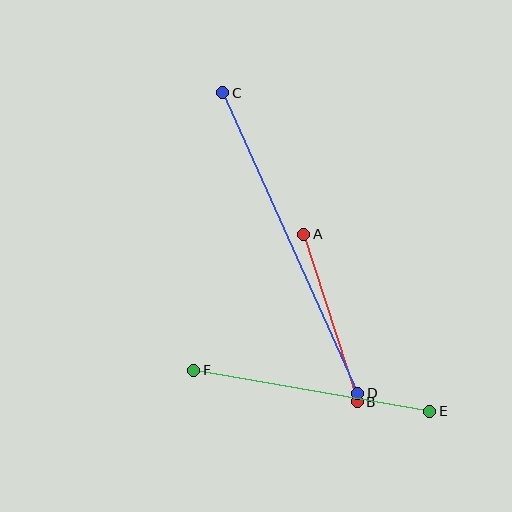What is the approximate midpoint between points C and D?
The midpoint is at approximately (290, 243) pixels.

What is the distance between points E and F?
The distance is approximately 239 pixels.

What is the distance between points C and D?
The distance is approximately 329 pixels.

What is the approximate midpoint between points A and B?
The midpoint is at approximately (331, 318) pixels.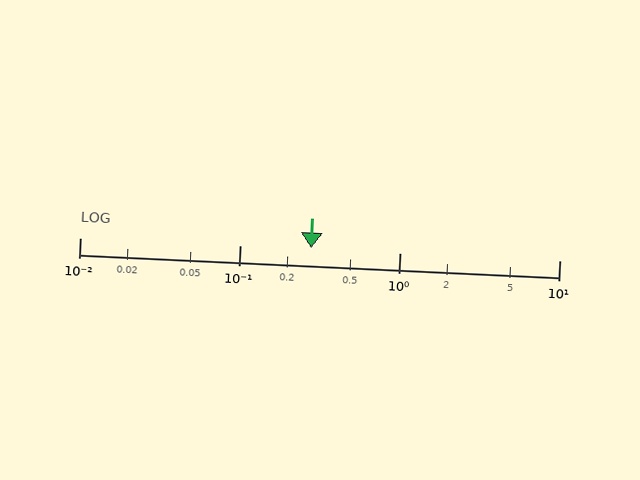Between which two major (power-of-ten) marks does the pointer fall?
The pointer is between 0.1 and 1.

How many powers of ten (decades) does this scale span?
The scale spans 3 decades, from 0.01 to 10.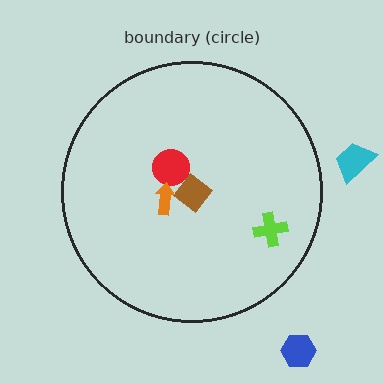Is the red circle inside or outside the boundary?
Inside.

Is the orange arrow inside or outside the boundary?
Inside.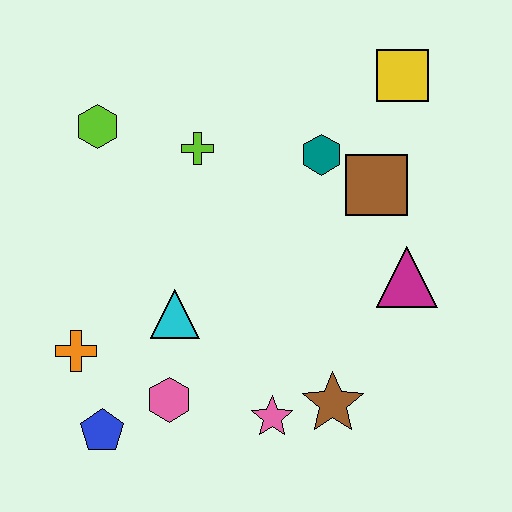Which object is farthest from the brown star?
The lime hexagon is farthest from the brown star.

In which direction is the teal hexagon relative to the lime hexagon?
The teal hexagon is to the right of the lime hexagon.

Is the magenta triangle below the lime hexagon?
Yes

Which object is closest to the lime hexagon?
The lime cross is closest to the lime hexagon.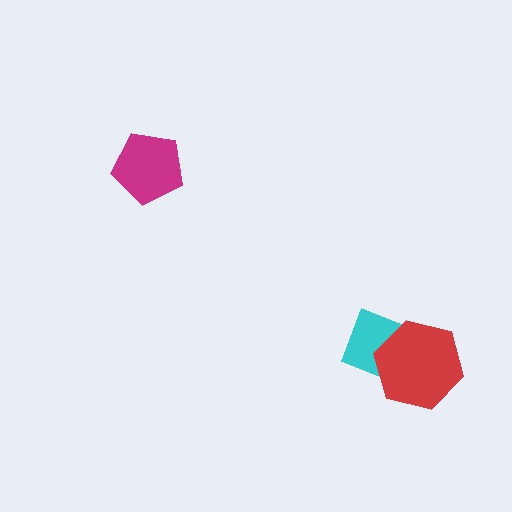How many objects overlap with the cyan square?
1 object overlaps with the cyan square.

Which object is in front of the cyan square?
The red hexagon is in front of the cyan square.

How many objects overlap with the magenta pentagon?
0 objects overlap with the magenta pentagon.